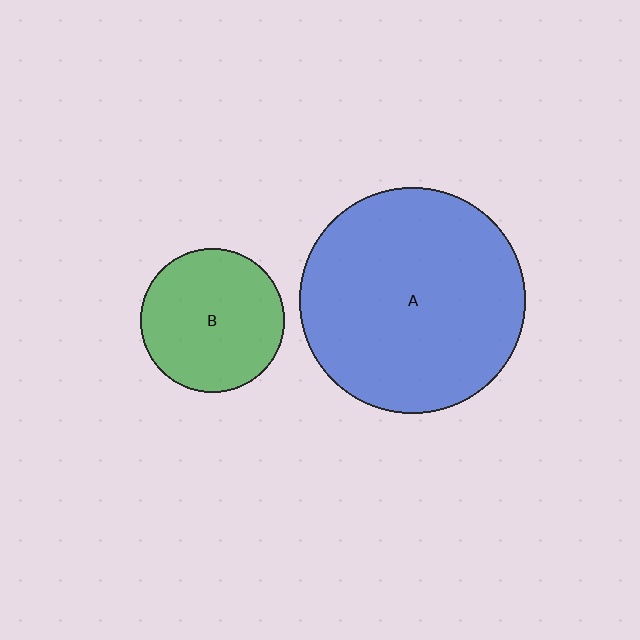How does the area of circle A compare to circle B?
Approximately 2.5 times.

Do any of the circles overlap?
No, none of the circles overlap.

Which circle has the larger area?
Circle A (blue).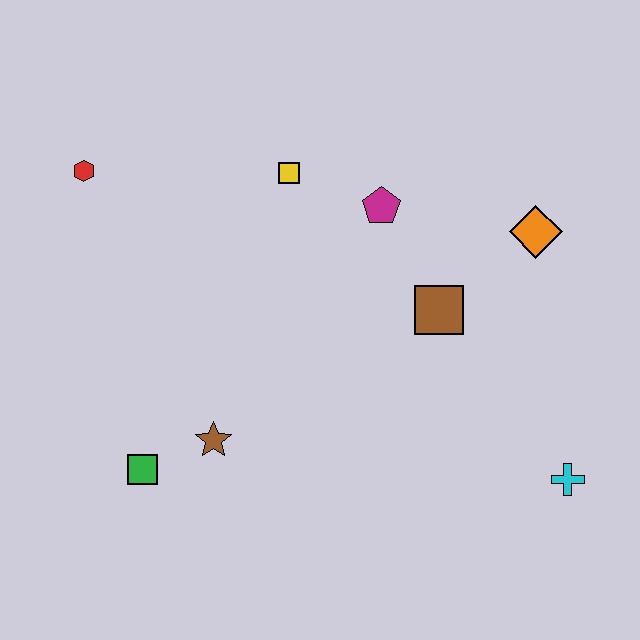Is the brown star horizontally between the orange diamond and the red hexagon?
Yes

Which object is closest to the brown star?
The green square is closest to the brown star.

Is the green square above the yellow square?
No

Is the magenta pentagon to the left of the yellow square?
No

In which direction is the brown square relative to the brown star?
The brown square is to the right of the brown star.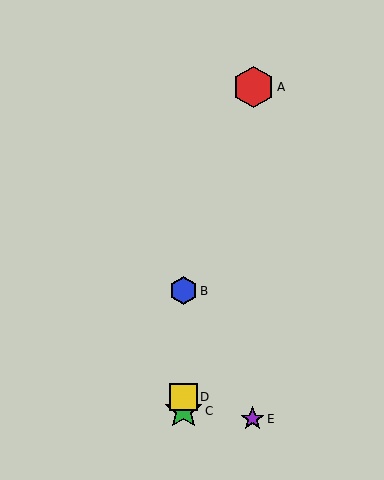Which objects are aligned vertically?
Objects B, C, D are aligned vertically.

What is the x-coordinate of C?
Object C is at x≈183.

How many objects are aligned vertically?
3 objects (B, C, D) are aligned vertically.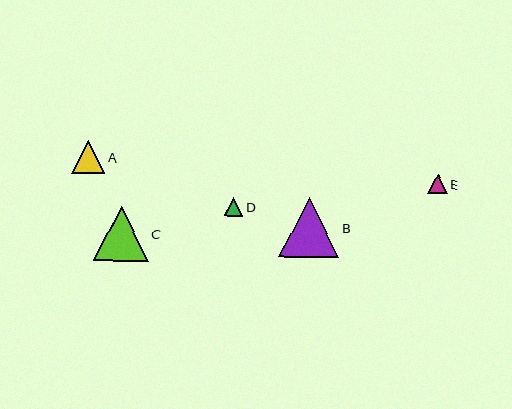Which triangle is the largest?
Triangle B is the largest with a size of approximately 59 pixels.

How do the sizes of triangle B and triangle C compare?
Triangle B and triangle C are approximately the same size.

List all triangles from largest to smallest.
From largest to smallest: B, C, A, E, D.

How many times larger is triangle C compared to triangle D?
Triangle C is approximately 3.0 times the size of triangle D.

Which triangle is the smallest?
Triangle D is the smallest with a size of approximately 19 pixels.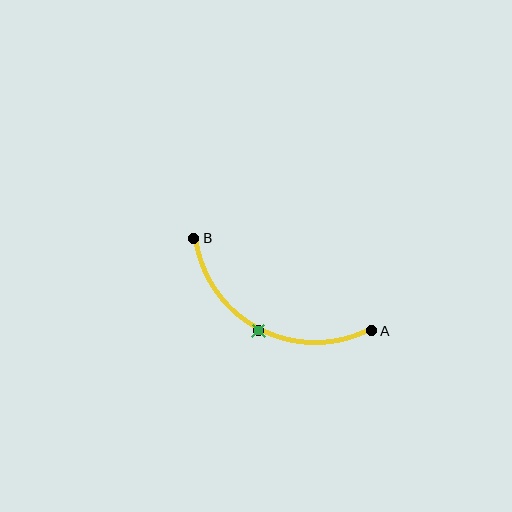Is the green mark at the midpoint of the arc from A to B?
Yes. The green mark lies on the arc at equal arc-length from both A and B — it is the arc midpoint.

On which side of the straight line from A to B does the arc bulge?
The arc bulges below the straight line connecting A and B.